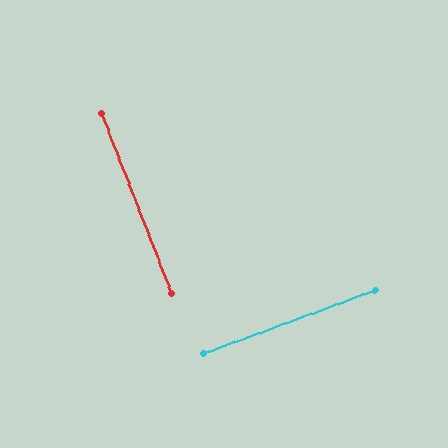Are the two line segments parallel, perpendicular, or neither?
Perpendicular — they meet at approximately 89°.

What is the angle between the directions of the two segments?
Approximately 89 degrees.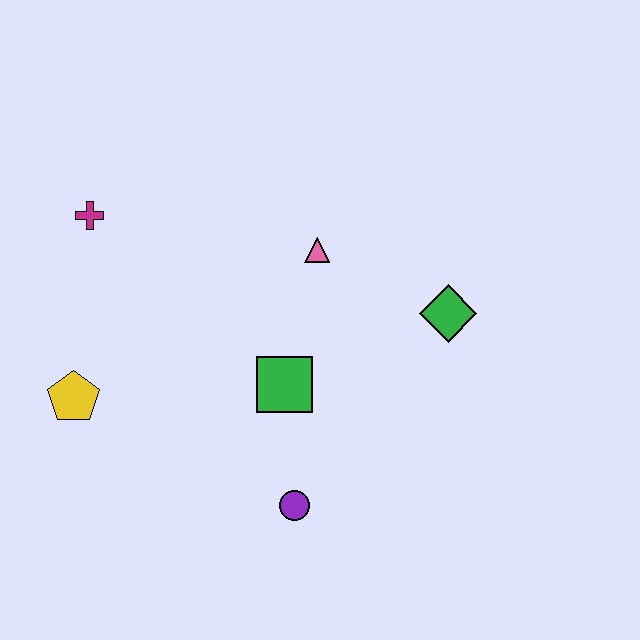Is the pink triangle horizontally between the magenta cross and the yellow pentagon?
No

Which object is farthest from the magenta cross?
The green diamond is farthest from the magenta cross.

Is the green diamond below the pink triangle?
Yes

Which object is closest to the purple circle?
The green square is closest to the purple circle.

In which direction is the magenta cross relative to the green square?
The magenta cross is to the left of the green square.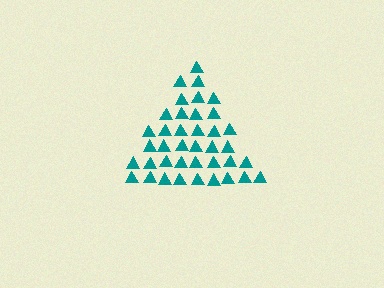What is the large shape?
The large shape is a triangle.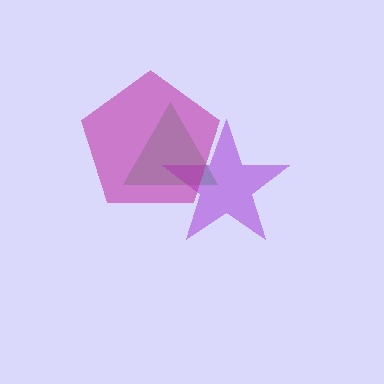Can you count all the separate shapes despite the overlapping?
Yes, there are 3 separate shapes.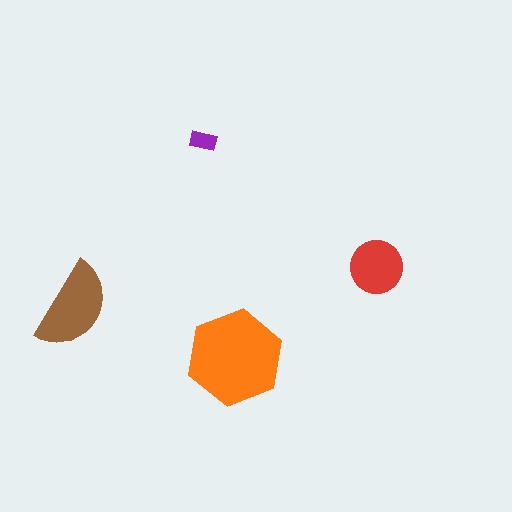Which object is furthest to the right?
The red circle is rightmost.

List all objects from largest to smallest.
The orange hexagon, the brown semicircle, the red circle, the purple rectangle.